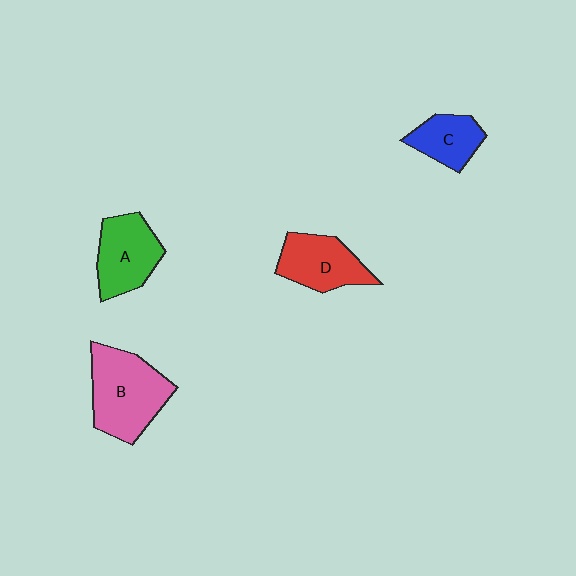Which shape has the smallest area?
Shape C (blue).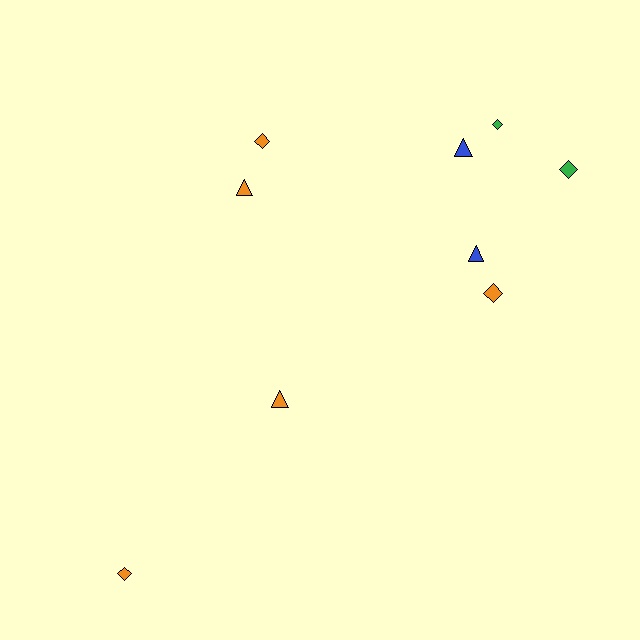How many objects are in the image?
There are 9 objects.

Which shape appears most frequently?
Diamond, with 5 objects.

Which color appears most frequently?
Orange, with 5 objects.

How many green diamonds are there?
There are 2 green diamonds.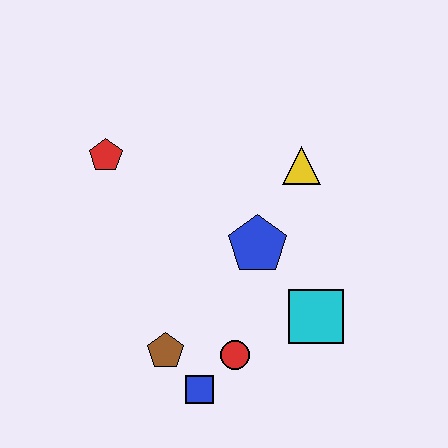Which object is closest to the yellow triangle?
The blue pentagon is closest to the yellow triangle.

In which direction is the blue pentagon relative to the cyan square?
The blue pentagon is above the cyan square.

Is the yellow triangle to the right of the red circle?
Yes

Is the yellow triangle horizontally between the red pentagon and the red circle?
No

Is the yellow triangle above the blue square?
Yes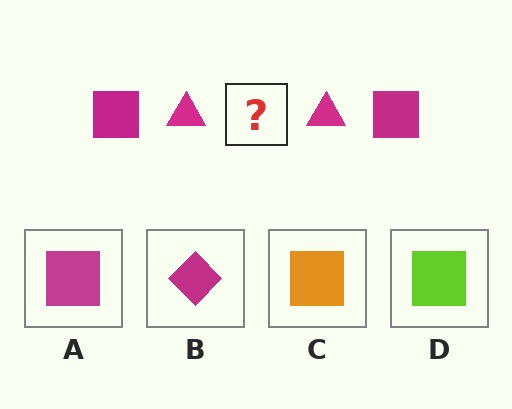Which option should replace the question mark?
Option A.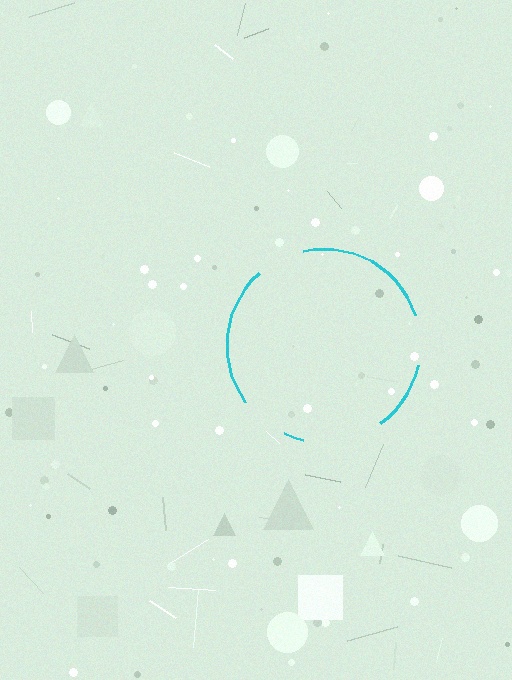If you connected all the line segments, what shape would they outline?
They would outline a circle.